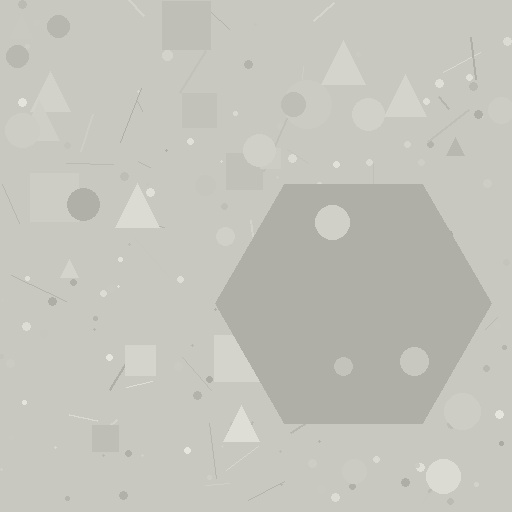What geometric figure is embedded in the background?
A hexagon is embedded in the background.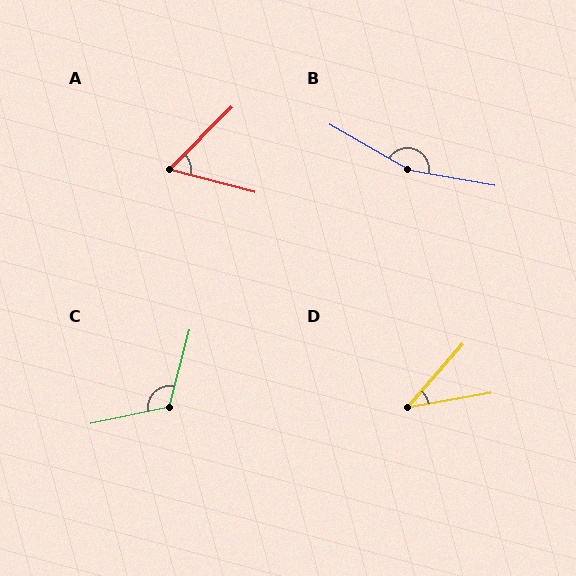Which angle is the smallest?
D, at approximately 39 degrees.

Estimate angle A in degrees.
Approximately 60 degrees.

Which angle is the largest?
B, at approximately 161 degrees.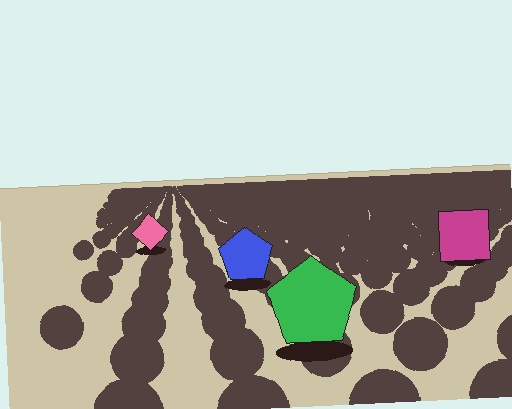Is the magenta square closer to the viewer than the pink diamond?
Yes. The magenta square is closer — you can tell from the texture gradient: the ground texture is coarser near it.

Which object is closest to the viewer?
The green pentagon is closest. The texture marks near it are larger and more spread out.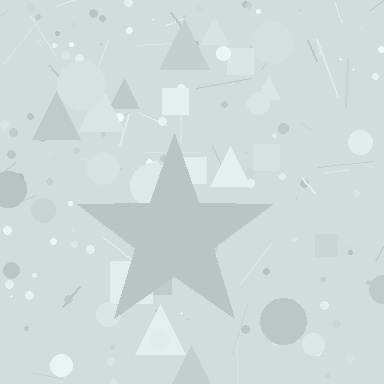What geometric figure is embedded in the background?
A star is embedded in the background.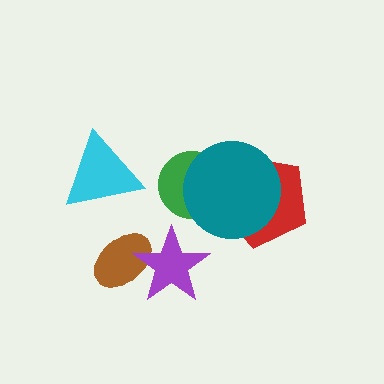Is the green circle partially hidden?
Yes, it is partially covered by another shape.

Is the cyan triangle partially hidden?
No, no other shape covers it.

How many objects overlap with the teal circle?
2 objects overlap with the teal circle.